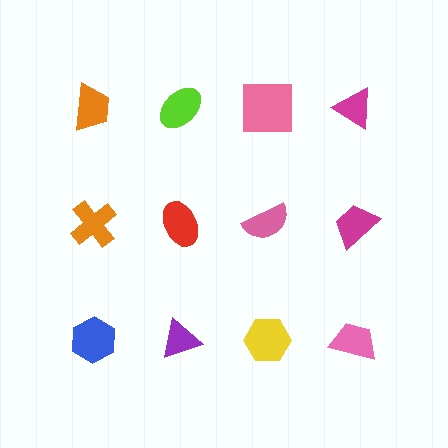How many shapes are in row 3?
4 shapes.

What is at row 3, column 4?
A pink trapezoid.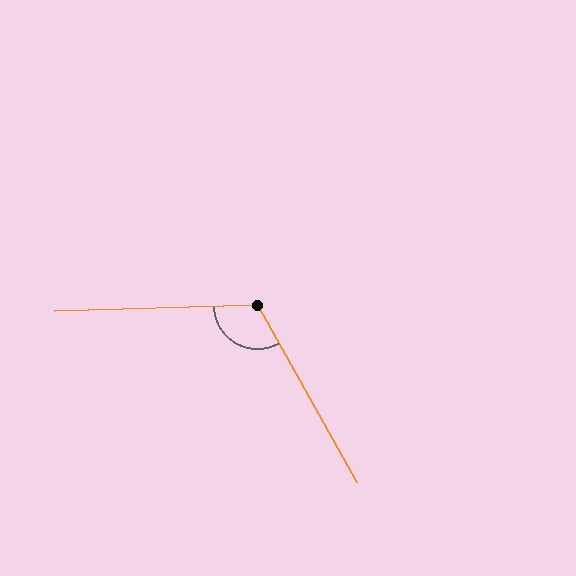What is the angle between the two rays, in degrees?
Approximately 117 degrees.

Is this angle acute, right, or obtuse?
It is obtuse.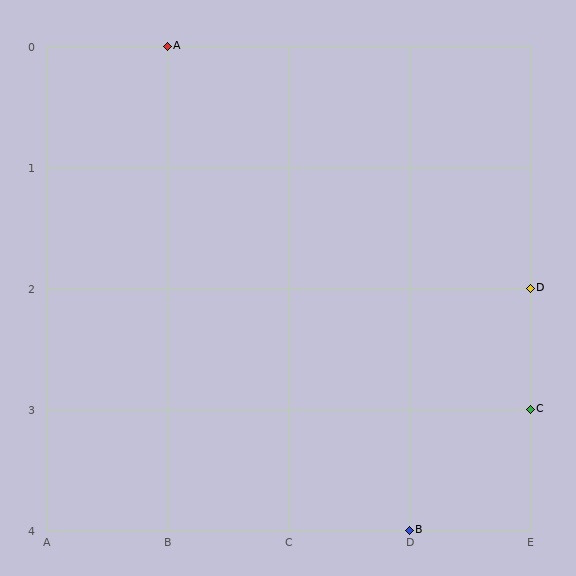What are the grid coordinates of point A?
Point A is at grid coordinates (B, 0).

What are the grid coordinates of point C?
Point C is at grid coordinates (E, 3).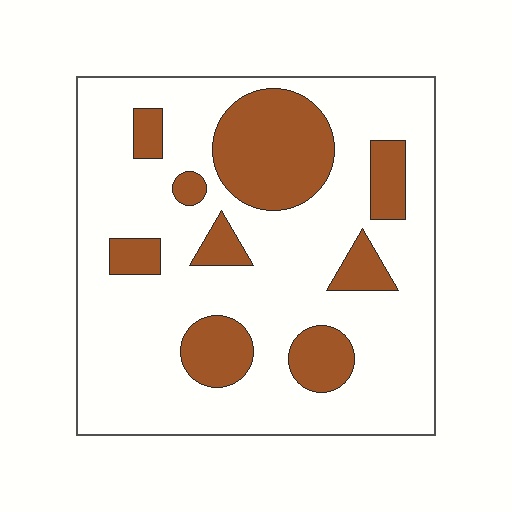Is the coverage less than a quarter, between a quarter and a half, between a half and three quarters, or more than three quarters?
Less than a quarter.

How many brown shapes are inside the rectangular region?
9.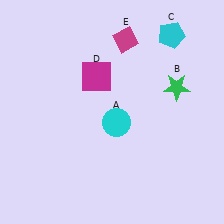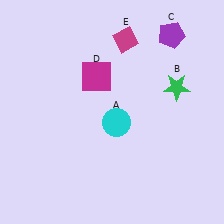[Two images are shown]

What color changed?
The pentagon (C) changed from cyan in Image 1 to purple in Image 2.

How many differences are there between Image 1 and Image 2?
There is 1 difference between the two images.